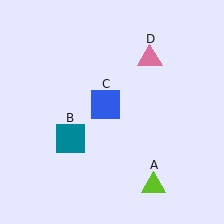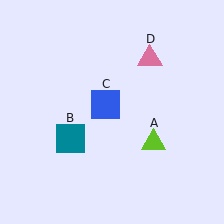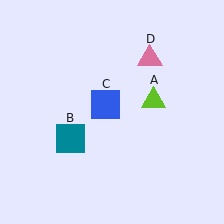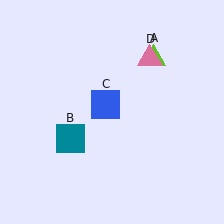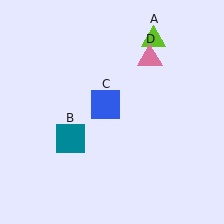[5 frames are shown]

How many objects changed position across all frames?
1 object changed position: lime triangle (object A).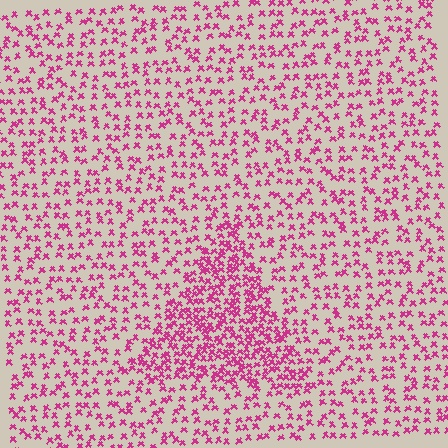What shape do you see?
I see a triangle.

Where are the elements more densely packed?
The elements are more densely packed inside the triangle boundary.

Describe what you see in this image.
The image contains small magenta elements arranged at two different densities. A triangle-shaped region is visible where the elements are more densely packed than the surrounding area.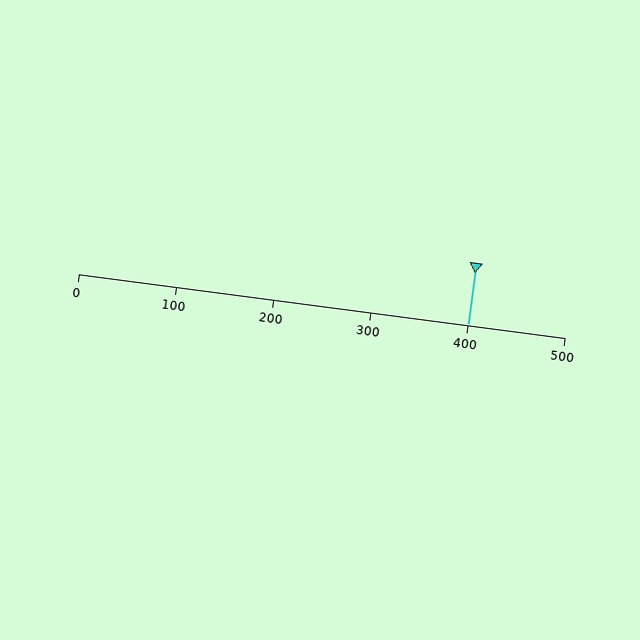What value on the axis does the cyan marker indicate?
The marker indicates approximately 400.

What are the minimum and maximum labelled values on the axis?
The axis runs from 0 to 500.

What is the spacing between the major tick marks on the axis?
The major ticks are spaced 100 apart.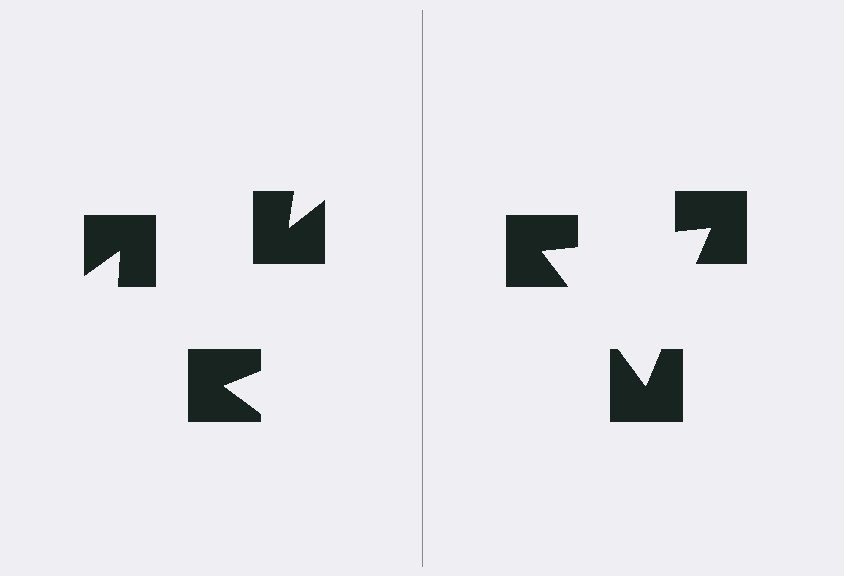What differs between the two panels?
The notched squares are positioned identically on both sides; only the wedge orientations differ. On the right they align to a triangle; on the left they are misaligned.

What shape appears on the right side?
An illusory triangle.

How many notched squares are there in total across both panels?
6 — 3 on each side.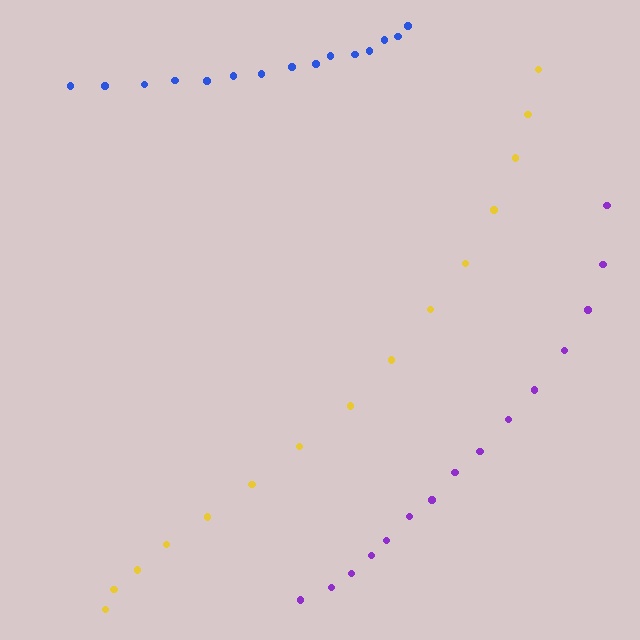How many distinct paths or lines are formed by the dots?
There are 3 distinct paths.